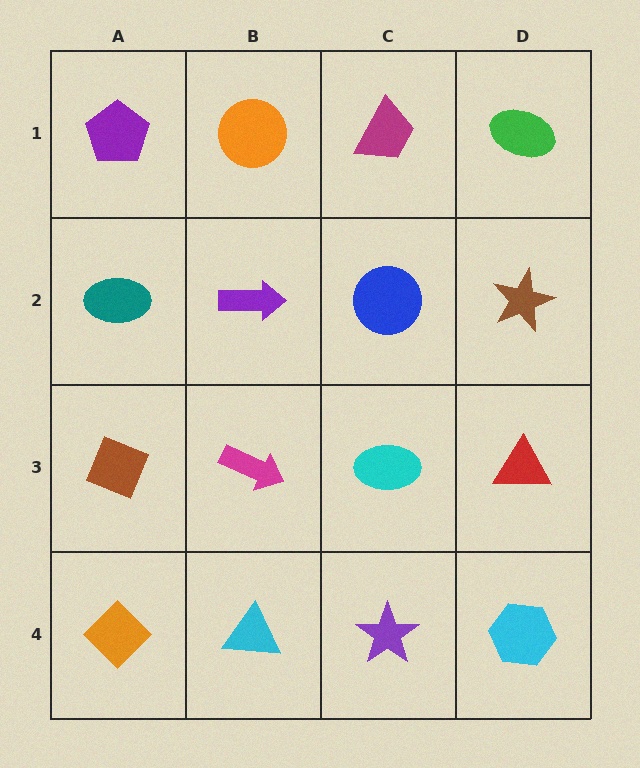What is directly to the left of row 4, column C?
A cyan triangle.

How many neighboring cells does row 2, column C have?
4.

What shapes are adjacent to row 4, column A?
A brown diamond (row 3, column A), a cyan triangle (row 4, column B).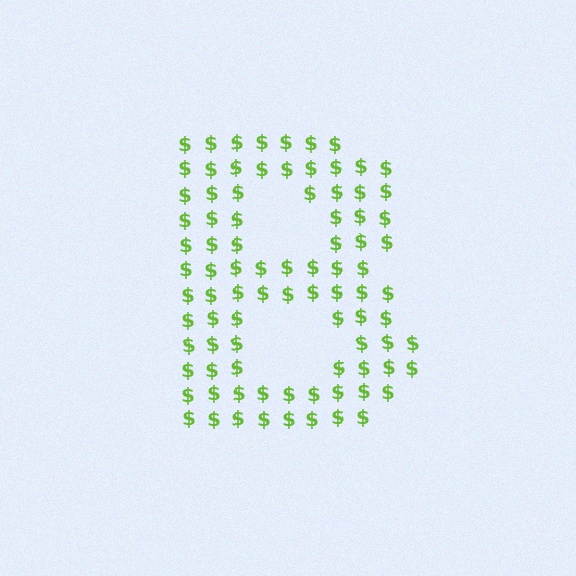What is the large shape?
The large shape is the letter B.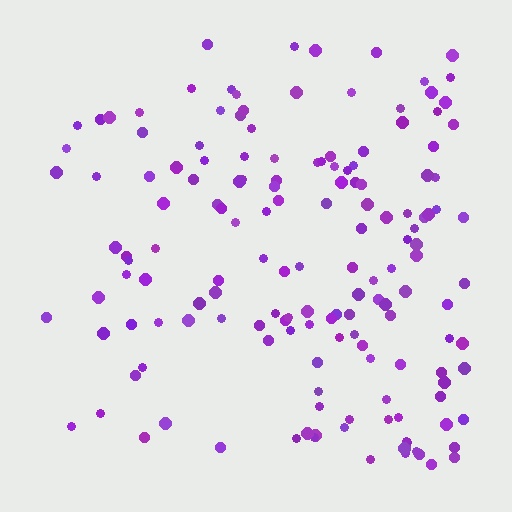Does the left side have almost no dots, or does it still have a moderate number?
Still a moderate number, just noticeably fewer than the right.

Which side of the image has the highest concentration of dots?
The right.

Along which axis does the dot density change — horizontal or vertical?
Horizontal.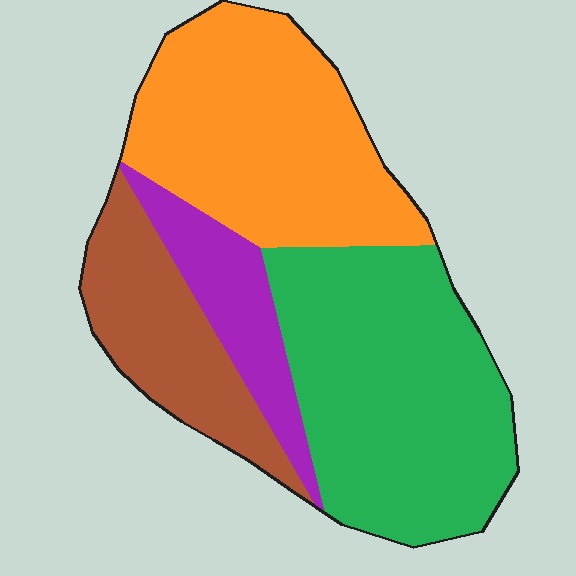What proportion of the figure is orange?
Orange covers roughly 35% of the figure.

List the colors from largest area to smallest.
From largest to smallest: green, orange, brown, purple.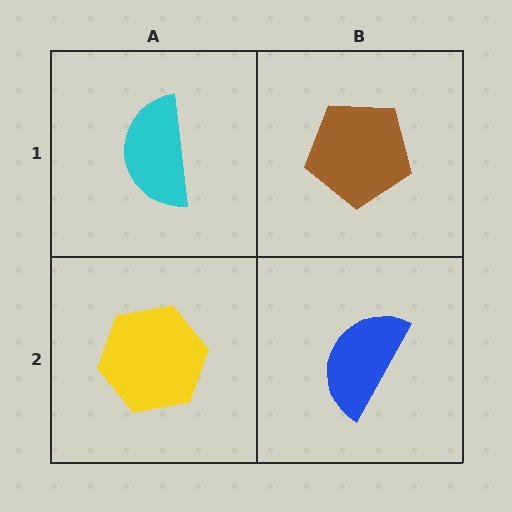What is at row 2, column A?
A yellow hexagon.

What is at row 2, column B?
A blue semicircle.